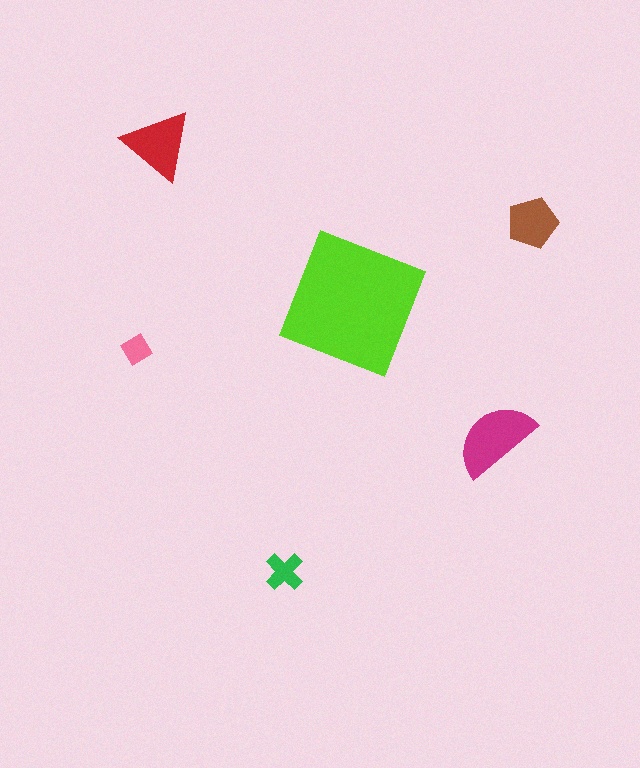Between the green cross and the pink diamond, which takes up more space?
The green cross.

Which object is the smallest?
The pink diamond.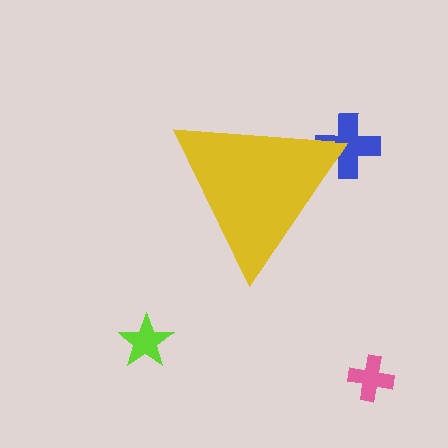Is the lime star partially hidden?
No, the lime star is fully visible.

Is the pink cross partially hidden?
No, the pink cross is fully visible.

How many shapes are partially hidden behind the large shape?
1 shape is partially hidden.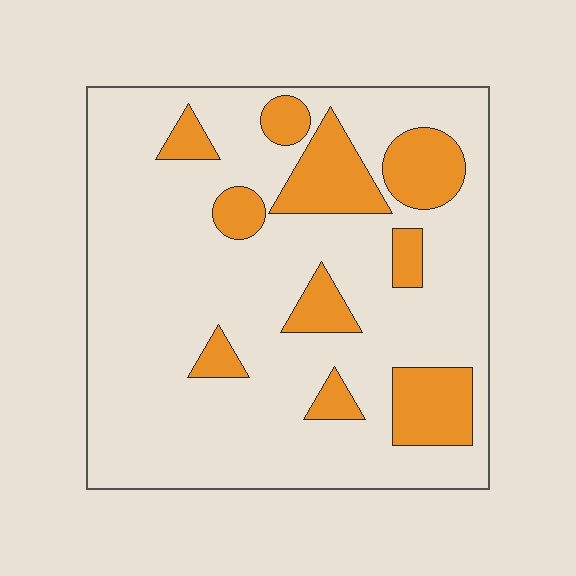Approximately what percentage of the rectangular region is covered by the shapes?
Approximately 20%.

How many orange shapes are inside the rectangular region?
10.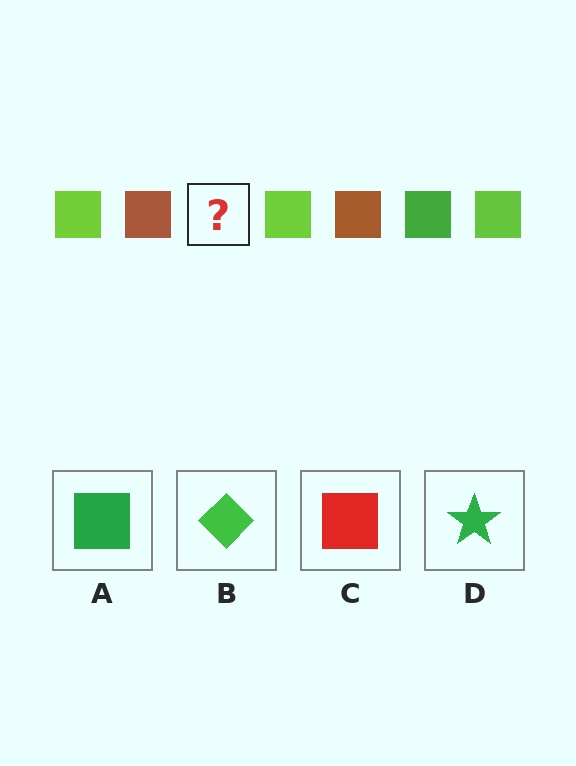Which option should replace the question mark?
Option A.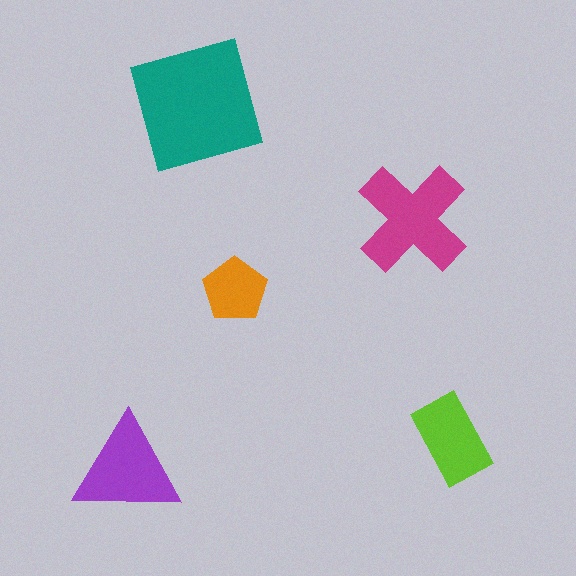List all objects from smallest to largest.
The orange pentagon, the lime rectangle, the purple triangle, the magenta cross, the teal square.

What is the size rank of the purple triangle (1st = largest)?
3rd.